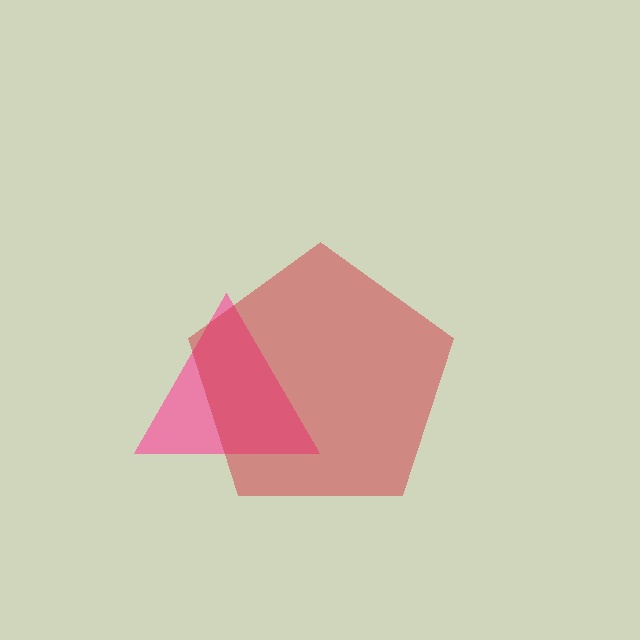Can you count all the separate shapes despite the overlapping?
Yes, there are 2 separate shapes.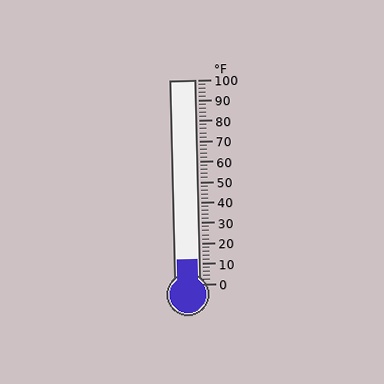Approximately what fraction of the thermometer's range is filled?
The thermometer is filled to approximately 10% of its range.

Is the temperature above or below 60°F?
The temperature is below 60°F.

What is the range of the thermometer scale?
The thermometer scale ranges from 0°F to 100°F.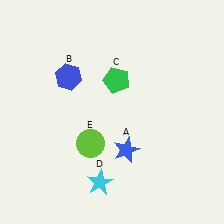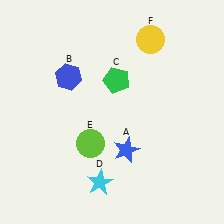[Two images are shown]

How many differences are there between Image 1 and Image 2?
There is 1 difference between the two images.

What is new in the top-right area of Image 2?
A yellow circle (F) was added in the top-right area of Image 2.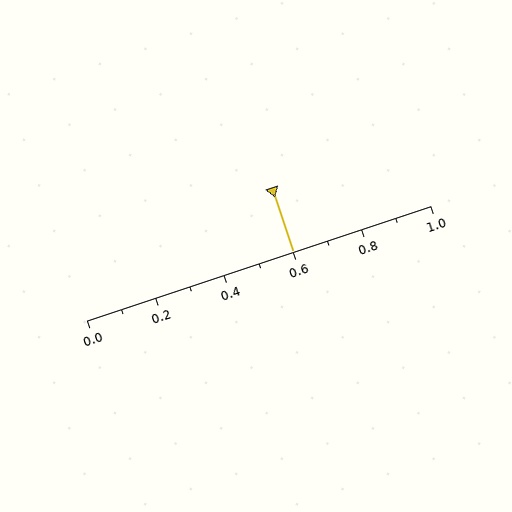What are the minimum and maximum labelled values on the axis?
The axis runs from 0.0 to 1.0.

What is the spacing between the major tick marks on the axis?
The major ticks are spaced 0.2 apart.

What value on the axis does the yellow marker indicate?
The marker indicates approximately 0.6.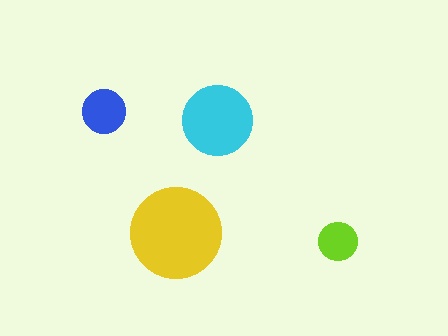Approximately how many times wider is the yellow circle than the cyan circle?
About 1.5 times wider.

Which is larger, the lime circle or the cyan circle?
The cyan one.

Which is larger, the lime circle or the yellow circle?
The yellow one.